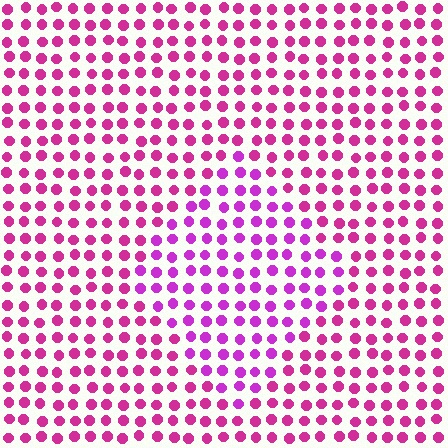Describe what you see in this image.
The image is filled with small magenta elements in a uniform arrangement. A diamond-shaped region is visible where the elements are tinted to a slightly different hue, forming a subtle color boundary.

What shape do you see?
I see a diamond.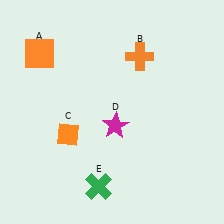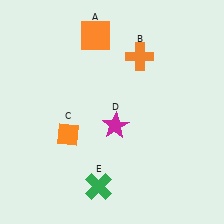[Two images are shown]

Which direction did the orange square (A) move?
The orange square (A) moved right.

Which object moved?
The orange square (A) moved right.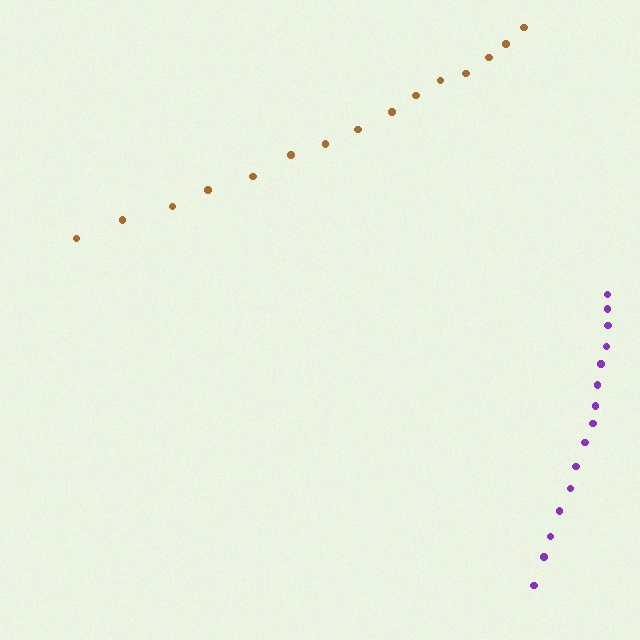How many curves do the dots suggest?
There are 2 distinct paths.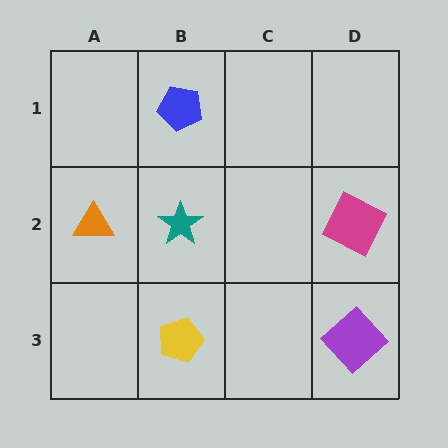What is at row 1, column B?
A blue pentagon.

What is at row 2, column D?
A magenta square.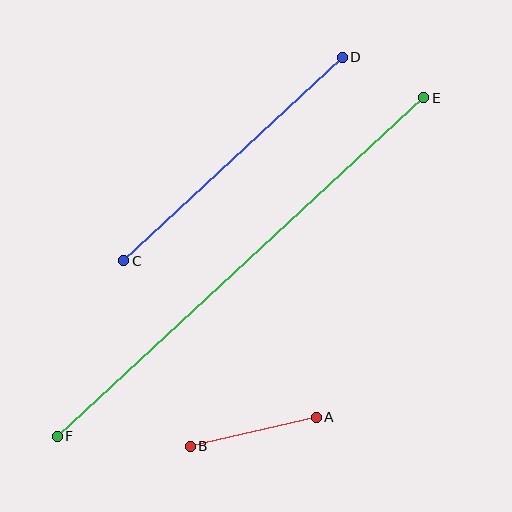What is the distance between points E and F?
The distance is approximately 499 pixels.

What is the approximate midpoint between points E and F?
The midpoint is at approximately (241, 267) pixels.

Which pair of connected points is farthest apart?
Points E and F are farthest apart.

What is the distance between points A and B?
The distance is approximately 130 pixels.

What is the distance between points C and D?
The distance is approximately 299 pixels.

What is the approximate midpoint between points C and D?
The midpoint is at approximately (233, 159) pixels.